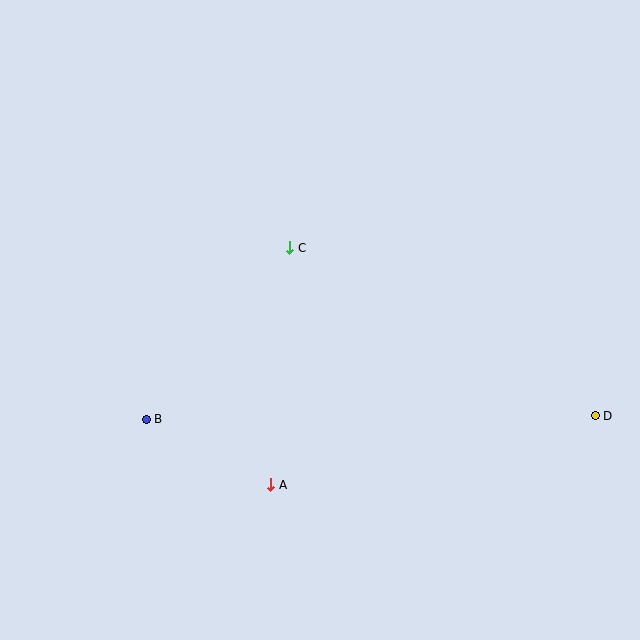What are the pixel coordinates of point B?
Point B is at (146, 419).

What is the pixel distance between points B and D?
The distance between B and D is 449 pixels.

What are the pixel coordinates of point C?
Point C is at (290, 248).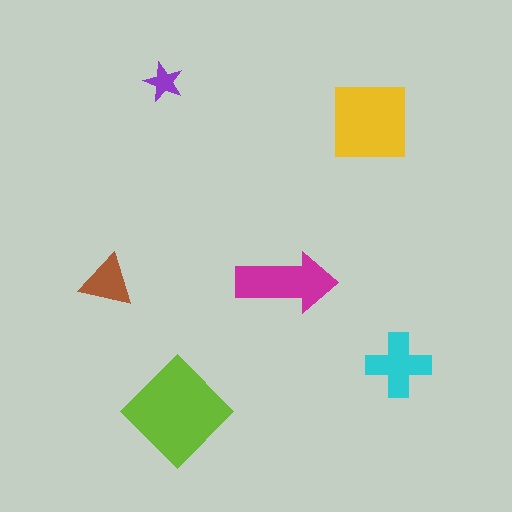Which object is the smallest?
The purple star.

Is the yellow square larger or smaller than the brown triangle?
Larger.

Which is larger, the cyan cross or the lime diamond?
The lime diamond.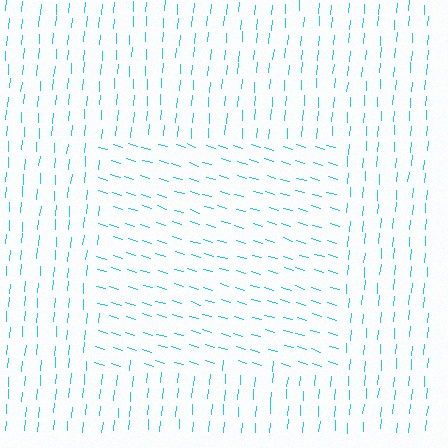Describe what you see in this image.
The image is filled with small cyan line segments. A rectangle region in the image has lines oriented differently from the surrounding lines, creating a visible texture boundary.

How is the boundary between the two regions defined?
The boundary is defined purely by a change in line orientation (approximately 78 degrees difference). All lines are the same color and thickness.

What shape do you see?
I see a rectangle.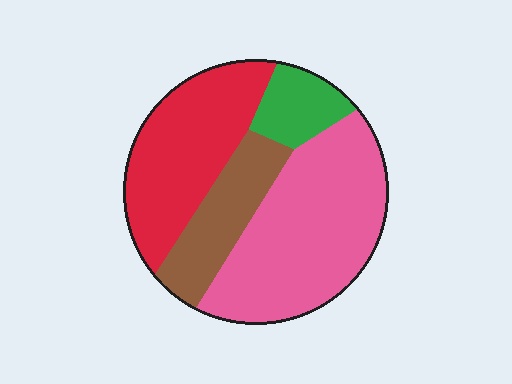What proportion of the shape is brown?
Brown covers around 15% of the shape.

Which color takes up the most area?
Pink, at roughly 45%.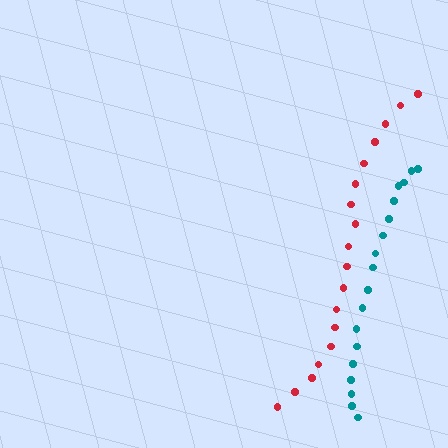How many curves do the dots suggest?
There are 2 distinct paths.